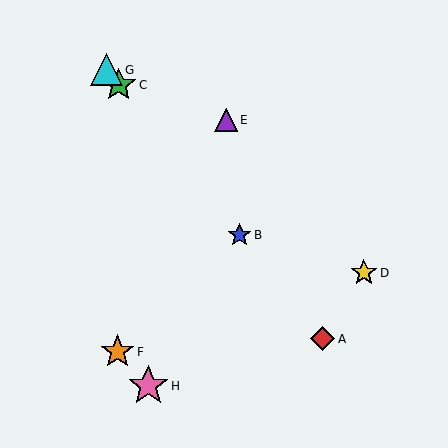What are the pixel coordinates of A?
Object A is at (323, 339).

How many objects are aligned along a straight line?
4 objects (A, B, C, G) are aligned along a straight line.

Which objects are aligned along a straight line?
Objects A, B, C, G are aligned along a straight line.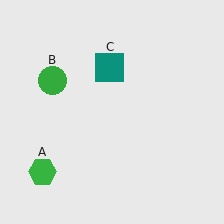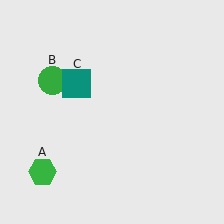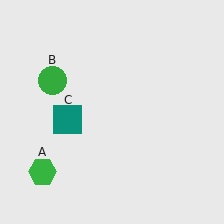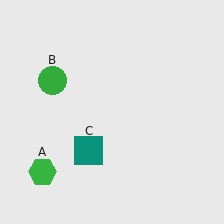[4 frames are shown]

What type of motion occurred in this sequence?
The teal square (object C) rotated counterclockwise around the center of the scene.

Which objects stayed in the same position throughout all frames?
Green hexagon (object A) and green circle (object B) remained stationary.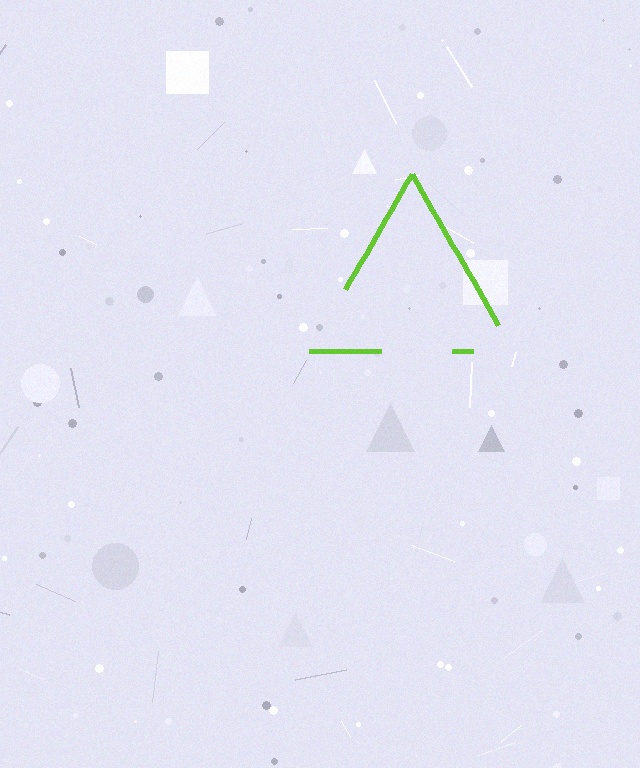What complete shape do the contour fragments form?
The contour fragments form a triangle.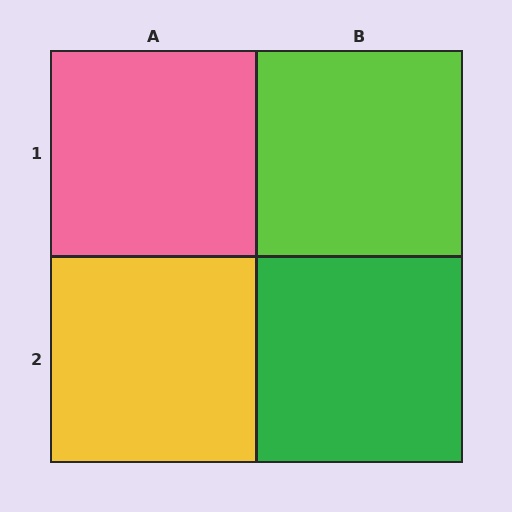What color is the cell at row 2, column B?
Green.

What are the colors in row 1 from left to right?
Pink, lime.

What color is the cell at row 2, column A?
Yellow.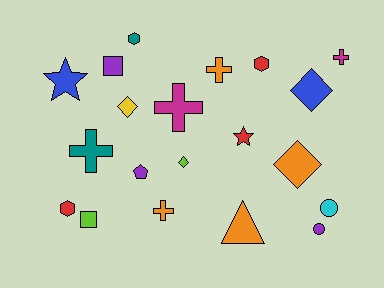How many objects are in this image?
There are 20 objects.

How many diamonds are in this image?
There are 4 diamonds.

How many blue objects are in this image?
There are 2 blue objects.